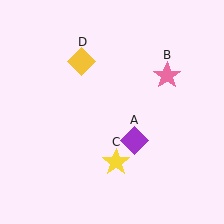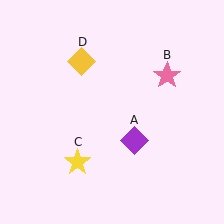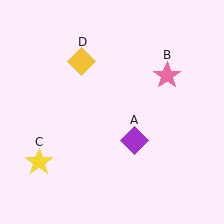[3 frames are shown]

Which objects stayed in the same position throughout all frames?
Purple diamond (object A) and pink star (object B) and yellow diamond (object D) remained stationary.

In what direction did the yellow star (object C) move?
The yellow star (object C) moved left.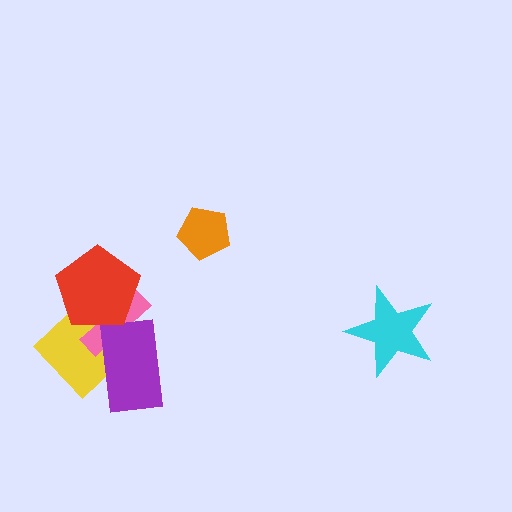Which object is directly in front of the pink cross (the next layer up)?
The purple rectangle is directly in front of the pink cross.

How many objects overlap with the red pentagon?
2 objects overlap with the red pentagon.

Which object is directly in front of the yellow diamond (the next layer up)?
The pink cross is directly in front of the yellow diamond.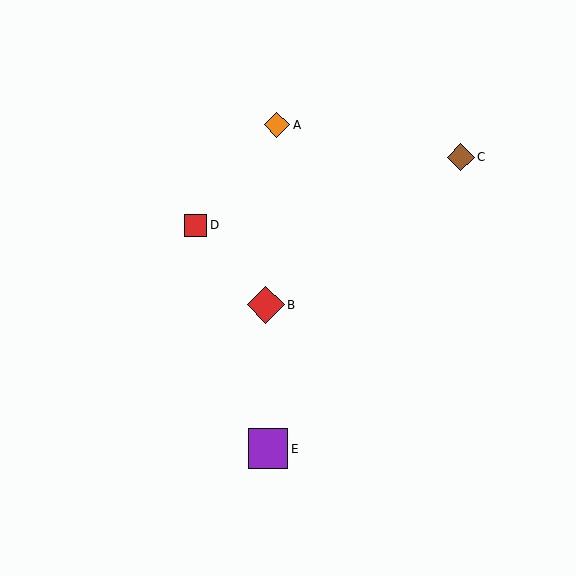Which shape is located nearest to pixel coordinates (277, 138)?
The orange diamond (labeled A) at (277, 125) is nearest to that location.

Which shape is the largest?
The purple square (labeled E) is the largest.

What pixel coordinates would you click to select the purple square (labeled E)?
Click at (268, 449) to select the purple square E.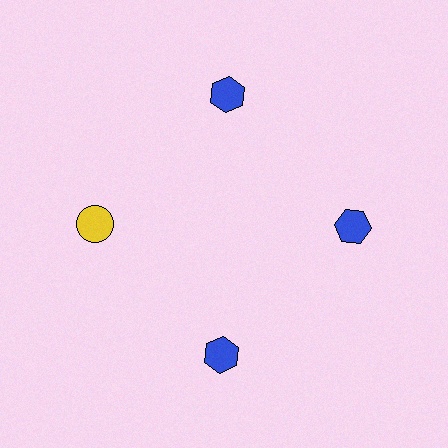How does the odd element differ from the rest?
It differs in both color (yellow instead of blue) and shape (circle instead of hexagon).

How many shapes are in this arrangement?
There are 4 shapes arranged in a ring pattern.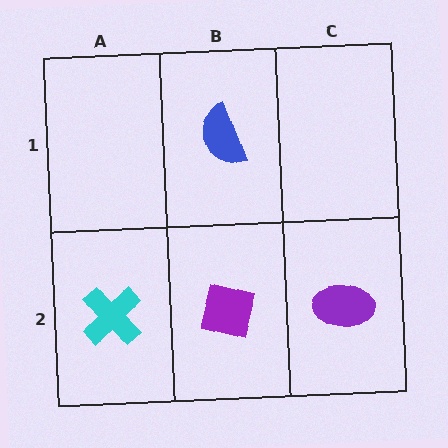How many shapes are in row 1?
1 shape.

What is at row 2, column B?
A purple square.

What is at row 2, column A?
A cyan cross.